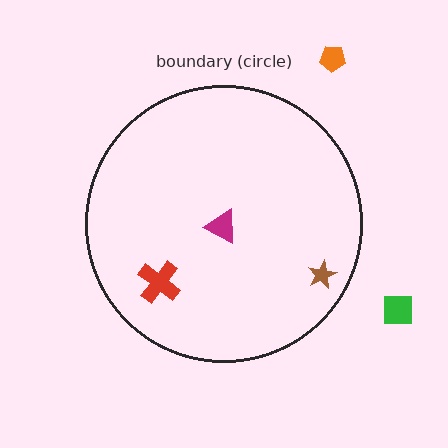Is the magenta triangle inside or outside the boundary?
Inside.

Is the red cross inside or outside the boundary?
Inside.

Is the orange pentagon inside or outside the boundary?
Outside.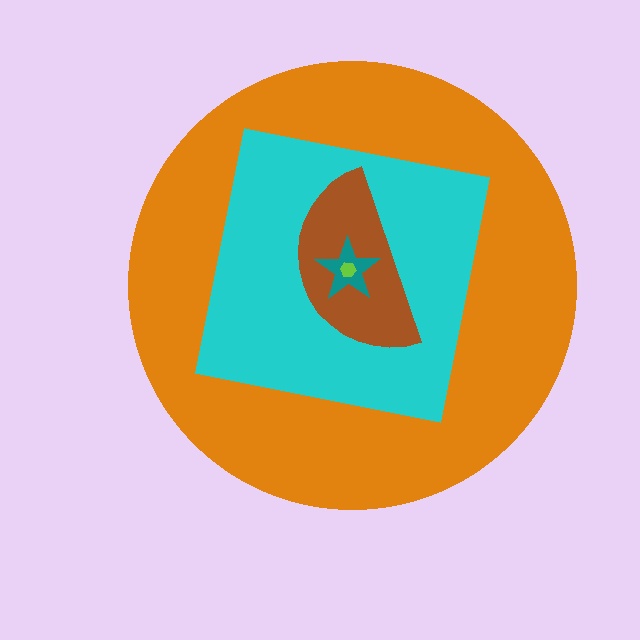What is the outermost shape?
The orange circle.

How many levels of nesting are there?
5.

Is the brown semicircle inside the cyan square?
Yes.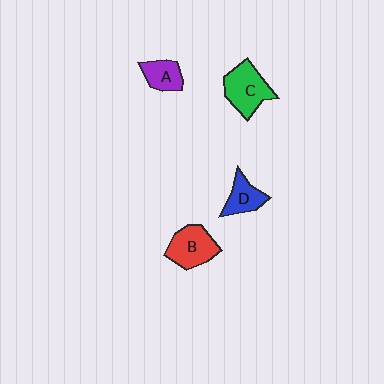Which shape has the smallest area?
Shape A (purple).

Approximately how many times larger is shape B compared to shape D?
Approximately 1.5 times.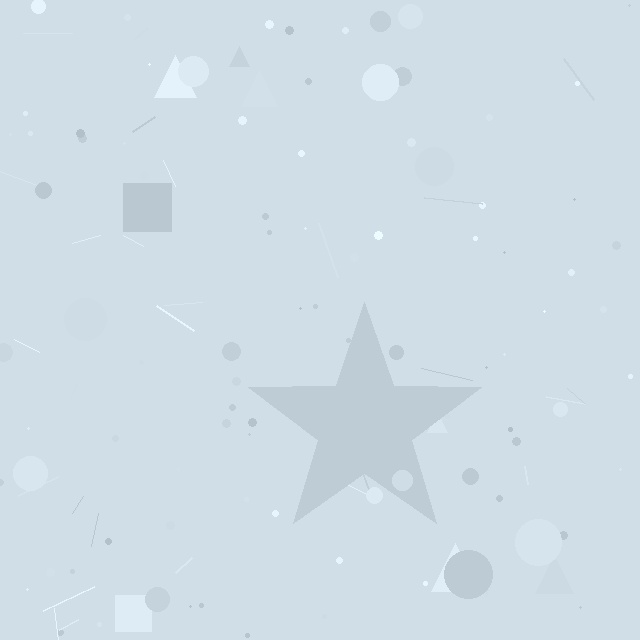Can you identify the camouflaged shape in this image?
The camouflaged shape is a star.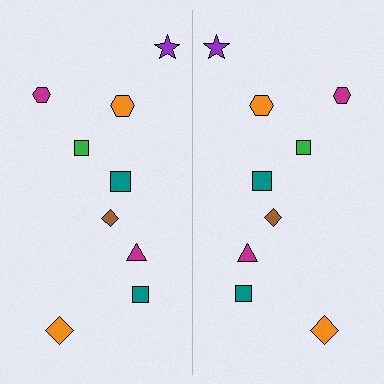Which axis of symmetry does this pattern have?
The pattern has a vertical axis of symmetry running through the center of the image.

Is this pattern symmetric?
Yes, this pattern has bilateral (reflection) symmetry.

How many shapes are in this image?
There are 18 shapes in this image.